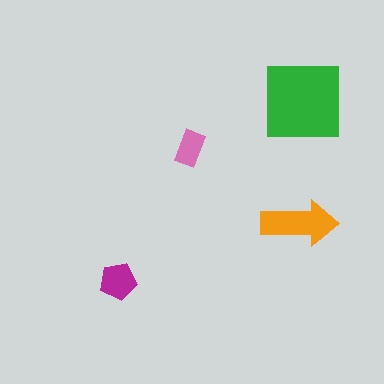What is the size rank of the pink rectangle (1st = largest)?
4th.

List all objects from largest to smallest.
The green square, the orange arrow, the magenta pentagon, the pink rectangle.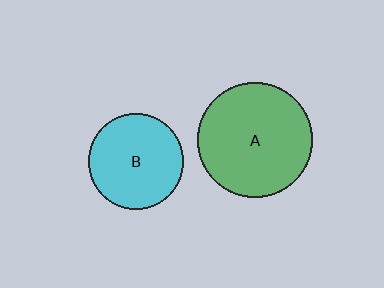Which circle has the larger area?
Circle A (green).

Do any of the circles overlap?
No, none of the circles overlap.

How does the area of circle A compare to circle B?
Approximately 1.4 times.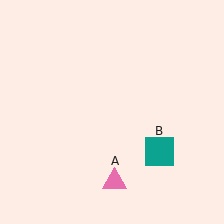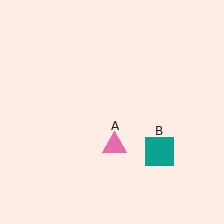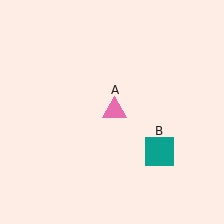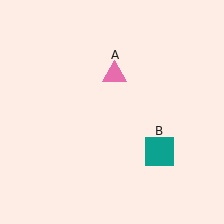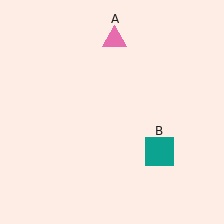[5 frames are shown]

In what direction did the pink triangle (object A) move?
The pink triangle (object A) moved up.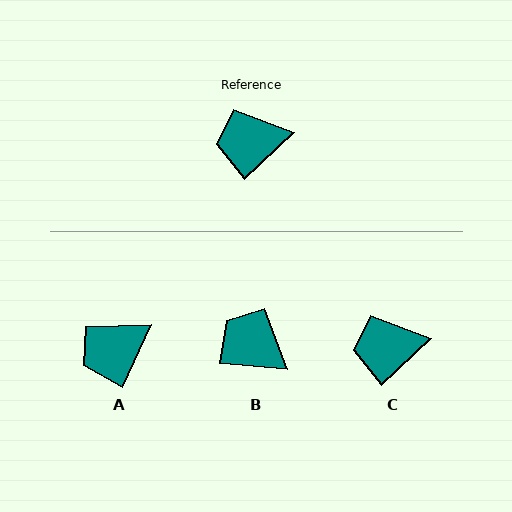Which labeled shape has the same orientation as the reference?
C.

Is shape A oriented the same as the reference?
No, it is off by about 22 degrees.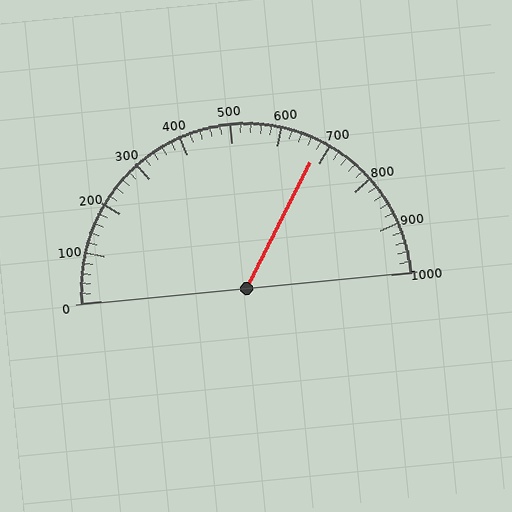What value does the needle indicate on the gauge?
The needle indicates approximately 680.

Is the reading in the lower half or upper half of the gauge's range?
The reading is in the upper half of the range (0 to 1000).